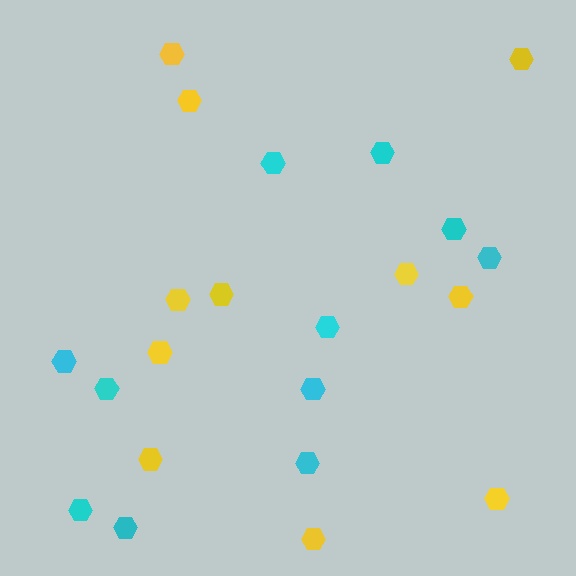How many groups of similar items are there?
There are 2 groups: one group of yellow hexagons (11) and one group of cyan hexagons (11).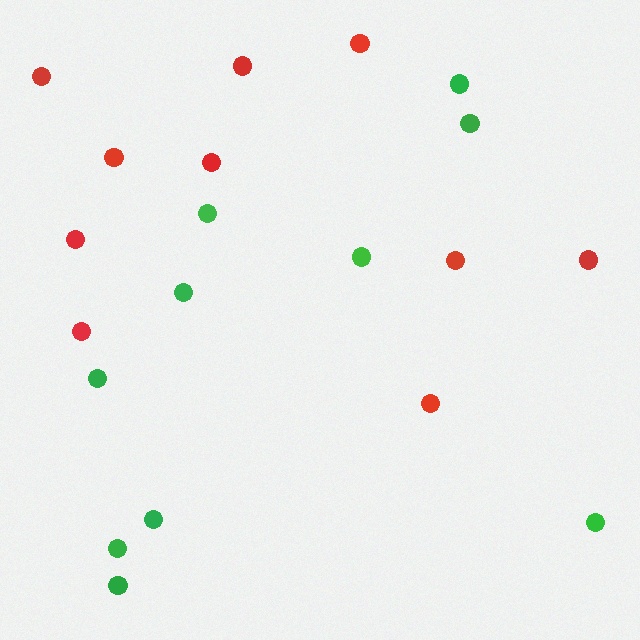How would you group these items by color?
There are 2 groups: one group of red circles (10) and one group of green circles (10).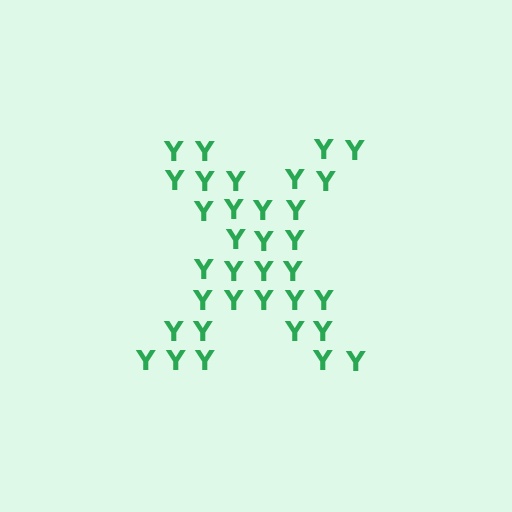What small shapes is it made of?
It is made of small letter Y's.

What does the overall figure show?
The overall figure shows the letter X.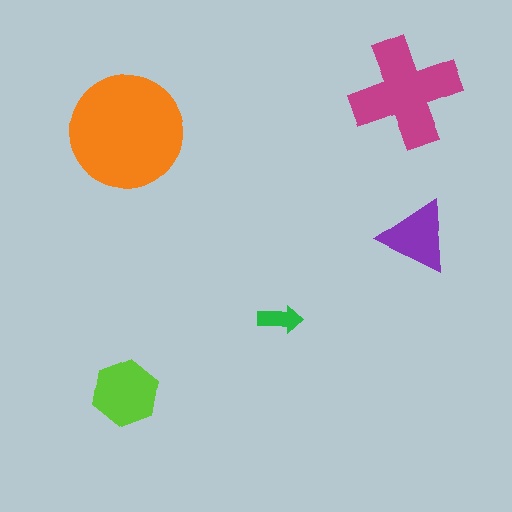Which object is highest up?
The magenta cross is topmost.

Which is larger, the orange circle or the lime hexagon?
The orange circle.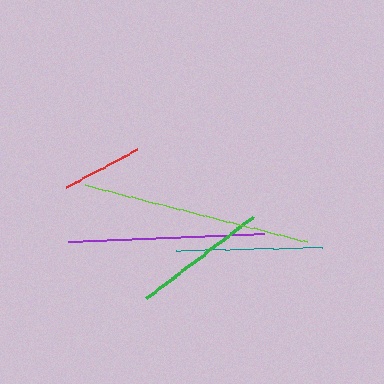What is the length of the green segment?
The green segment is approximately 134 pixels long.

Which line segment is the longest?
The lime line is the longest at approximately 230 pixels.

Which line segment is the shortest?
The red line is the shortest at approximately 81 pixels.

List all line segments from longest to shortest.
From longest to shortest: lime, purple, teal, green, red.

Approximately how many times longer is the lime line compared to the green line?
The lime line is approximately 1.7 times the length of the green line.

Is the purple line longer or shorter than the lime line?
The lime line is longer than the purple line.